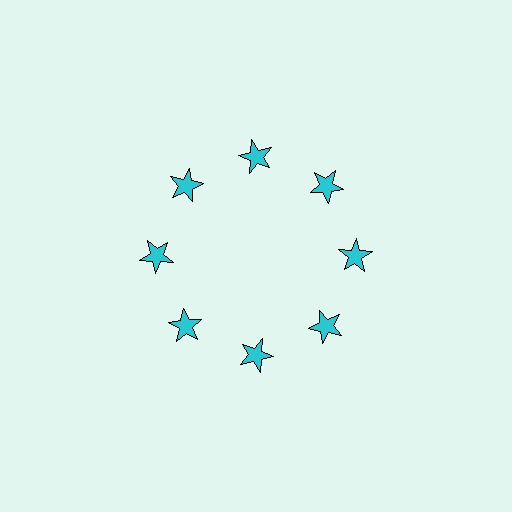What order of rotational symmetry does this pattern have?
This pattern has 8-fold rotational symmetry.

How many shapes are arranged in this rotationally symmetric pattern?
There are 8 shapes, arranged in 8 groups of 1.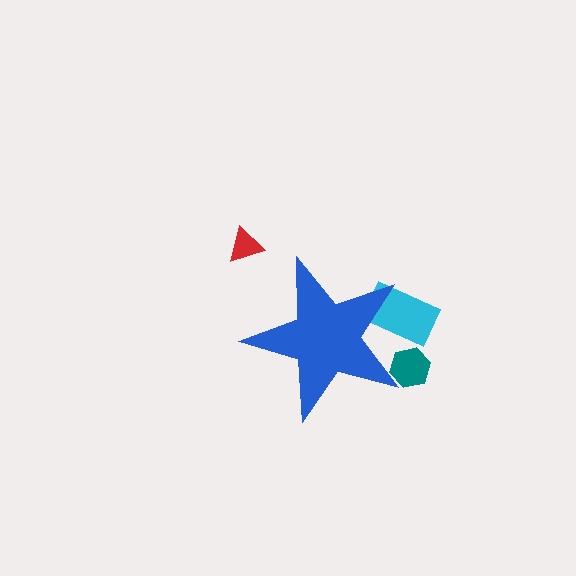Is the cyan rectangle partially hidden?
Yes, the cyan rectangle is partially hidden behind the blue star.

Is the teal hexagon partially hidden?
Yes, the teal hexagon is partially hidden behind the blue star.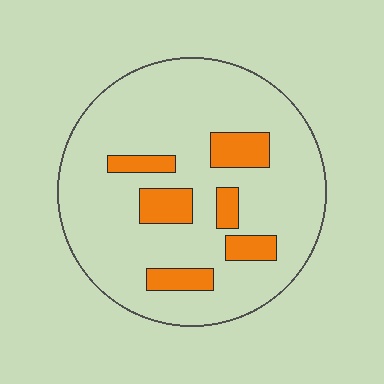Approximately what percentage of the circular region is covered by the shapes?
Approximately 15%.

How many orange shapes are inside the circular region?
6.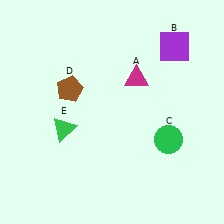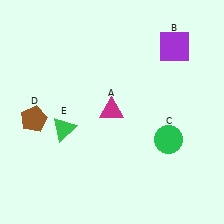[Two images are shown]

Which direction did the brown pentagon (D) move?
The brown pentagon (D) moved left.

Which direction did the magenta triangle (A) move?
The magenta triangle (A) moved down.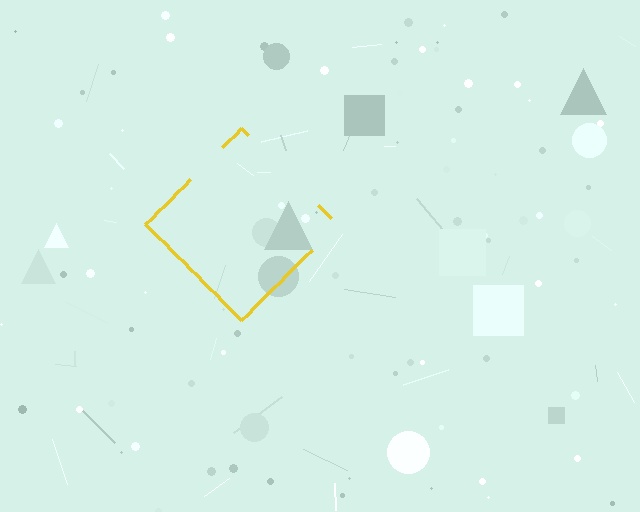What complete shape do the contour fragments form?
The contour fragments form a diamond.